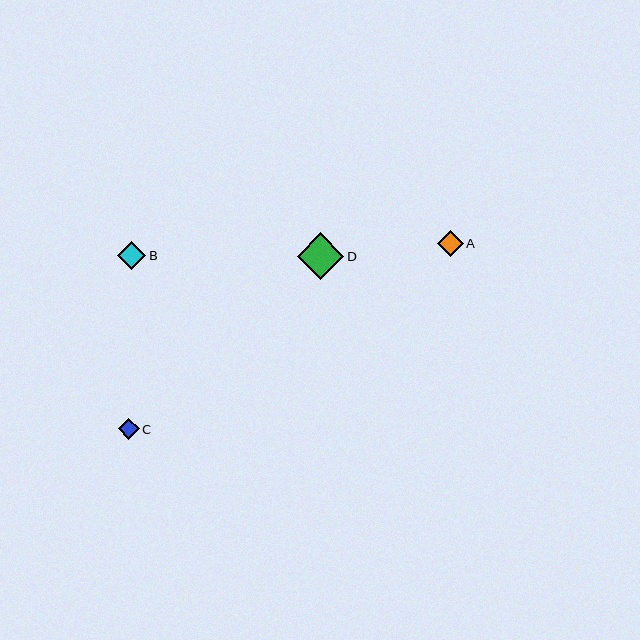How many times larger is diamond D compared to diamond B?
Diamond D is approximately 1.7 times the size of diamond B.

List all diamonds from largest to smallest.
From largest to smallest: D, B, A, C.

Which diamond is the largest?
Diamond D is the largest with a size of approximately 47 pixels.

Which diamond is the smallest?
Diamond C is the smallest with a size of approximately 20 pixels.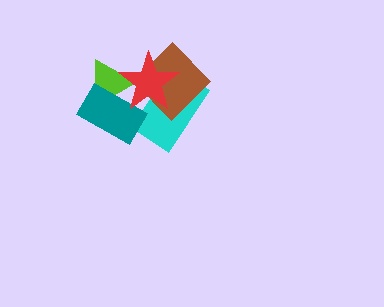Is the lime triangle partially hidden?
Yes, it is partially covered by another shape.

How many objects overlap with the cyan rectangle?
3 objects overlap with the cyan rectangle.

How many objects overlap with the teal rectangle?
3 objects overlap with the teal rectangle.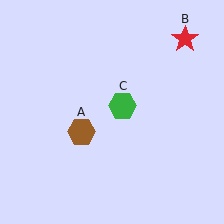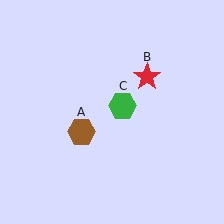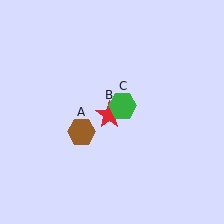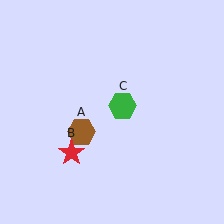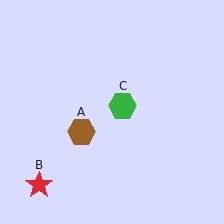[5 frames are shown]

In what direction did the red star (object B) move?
The red star (object B) moved down and to the left.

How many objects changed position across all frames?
1 object changed position: red star (object B).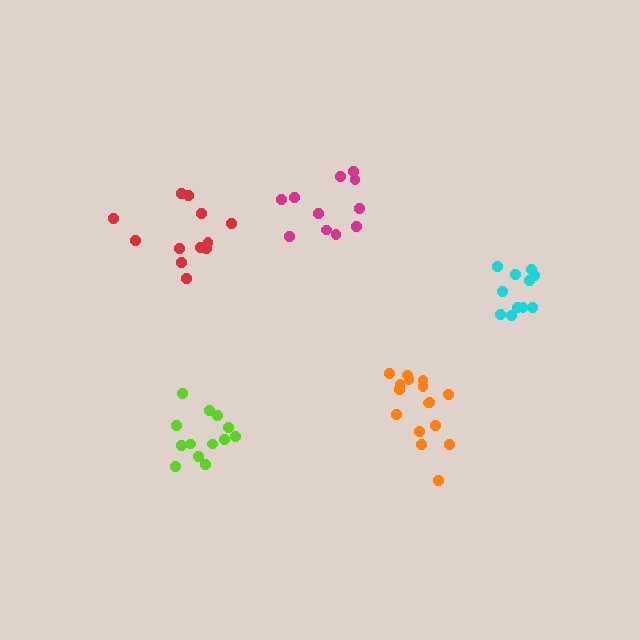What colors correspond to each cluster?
The clusters are colored: red, lime, magenta, orange, cyan.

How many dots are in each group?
Group 1: 12 dots, Group 2: 13 dots, Group 3: 11 dots, Group 4: 16 dots, Group 5: 11 dots (63 total).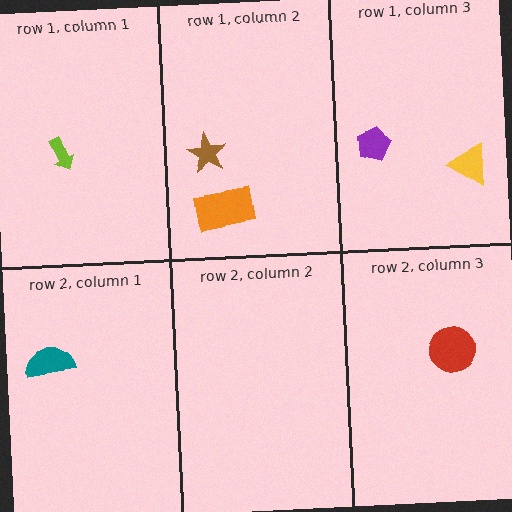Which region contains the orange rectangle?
The row 1, column 2 region.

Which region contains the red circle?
The row 2, column 3 region.